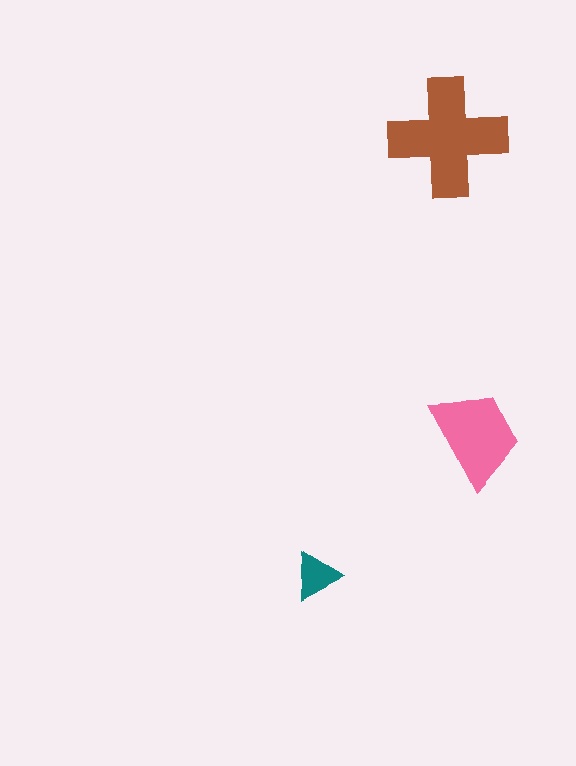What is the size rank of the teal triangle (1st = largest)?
3rd.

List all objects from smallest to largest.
The teal triangle, the pink trapezoid, the brown cross.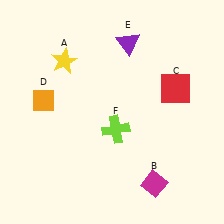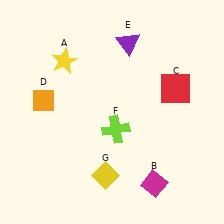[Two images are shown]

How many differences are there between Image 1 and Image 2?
There is 1 difference between the two images.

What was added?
A yellow diamond (G) was added in Image 2.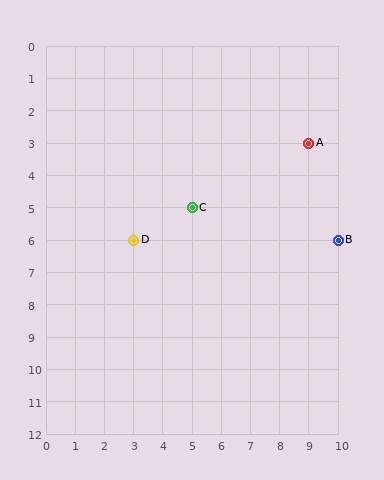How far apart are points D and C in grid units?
Points D and C are 2 columns and 1 row apart (about 2.2 grid units diagonally).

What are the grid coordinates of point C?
Point C is at grid coordinates (5, 5).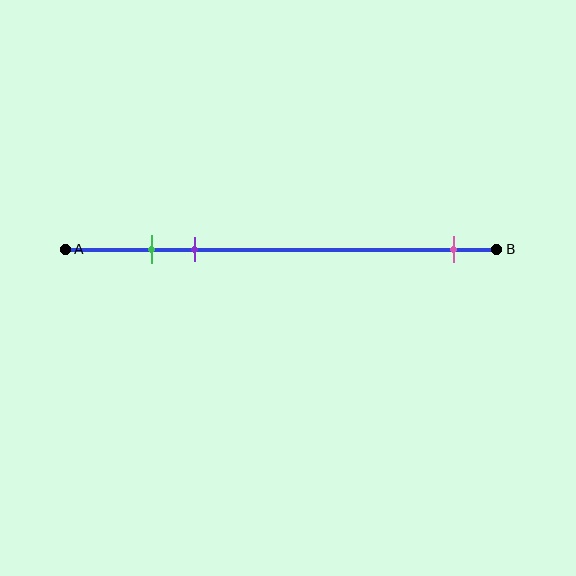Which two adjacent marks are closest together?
The green and purple marks are the closest adjacent pair.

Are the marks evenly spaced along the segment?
No, the marks are not evenly spaced.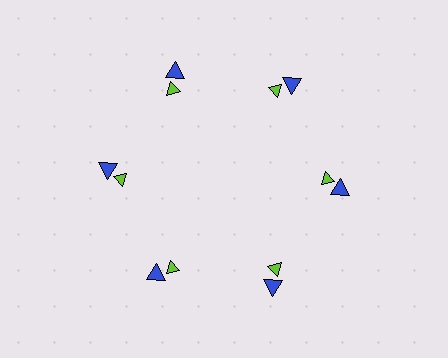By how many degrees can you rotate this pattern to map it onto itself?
The pattern maps onto itself every 60 degrees of rotation.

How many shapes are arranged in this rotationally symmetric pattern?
There are 12 shapes, arranged in 6 groups of 2.